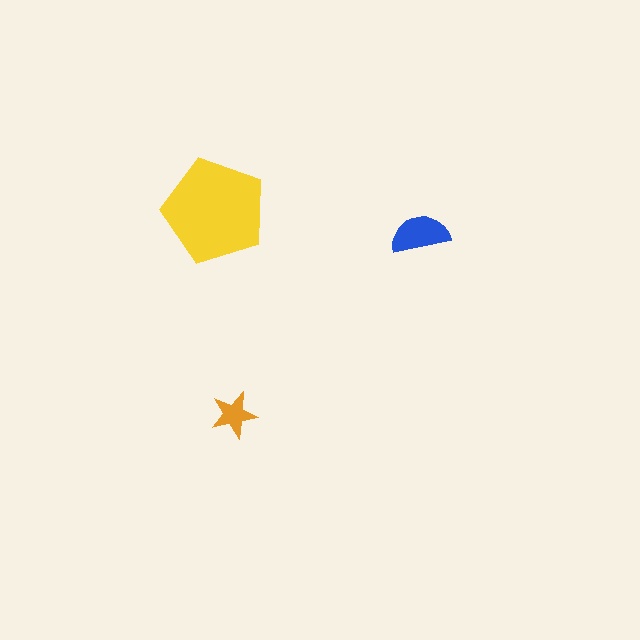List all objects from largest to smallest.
The yellow pentagon, the blue semicircle, the orange star.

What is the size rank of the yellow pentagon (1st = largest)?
1st.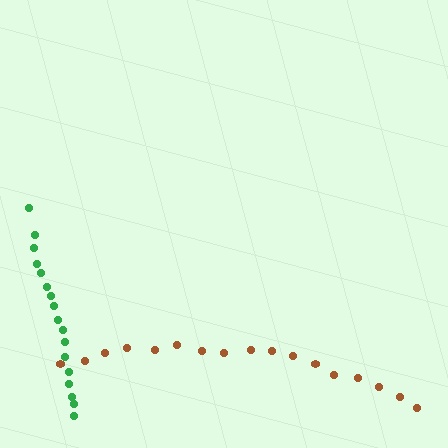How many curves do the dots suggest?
There are 2 distinct paths.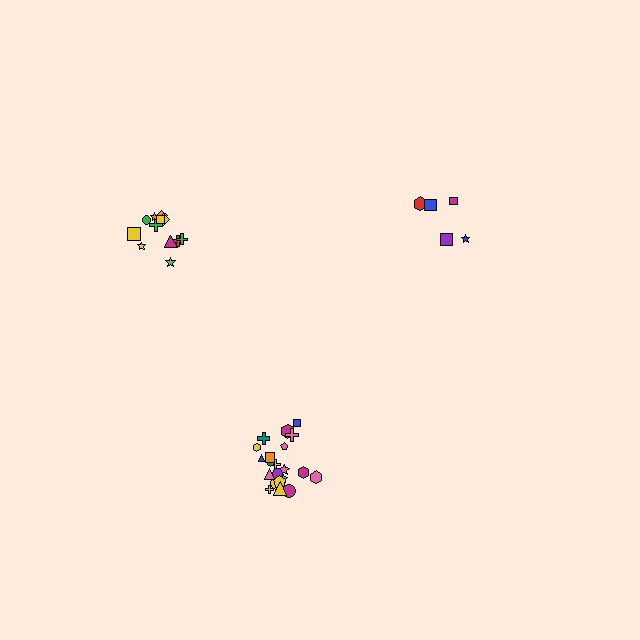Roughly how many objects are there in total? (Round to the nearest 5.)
Roughly 40 objects in total.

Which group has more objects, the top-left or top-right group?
The top-left group.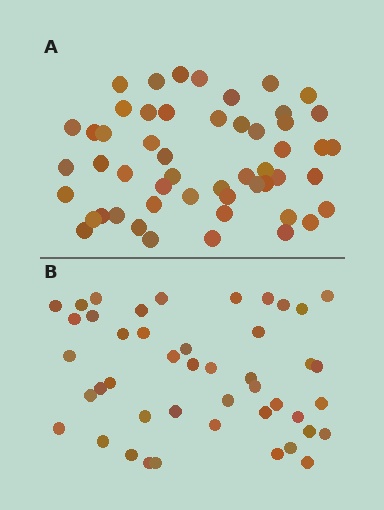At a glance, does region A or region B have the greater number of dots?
Region A (the top region) has more dots.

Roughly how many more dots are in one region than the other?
Region A has roughly 8 or so more dots than region B.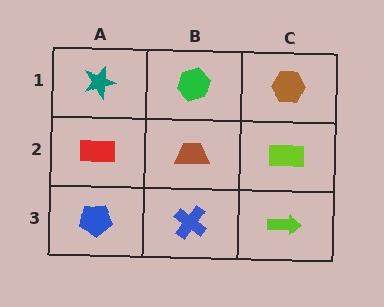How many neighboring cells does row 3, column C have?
2.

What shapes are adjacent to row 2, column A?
A teal star (row 1, column A), a blue pentagon (row 3, column A), a brown trapezoid (row 2, column B).